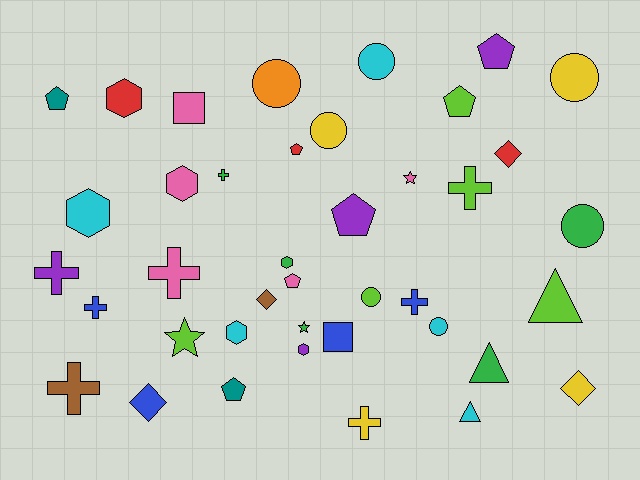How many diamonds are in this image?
There are 4 diamonds.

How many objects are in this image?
There are 40 objects.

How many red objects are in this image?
There are 3 red objects.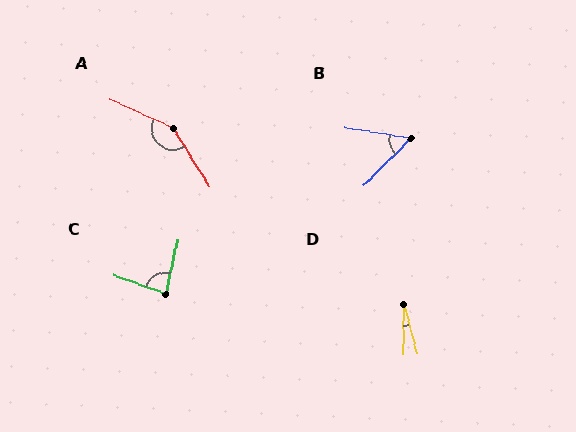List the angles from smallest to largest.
D (16°), B (53°), C (83°), A (146°).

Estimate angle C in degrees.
Approximately 83 degrees.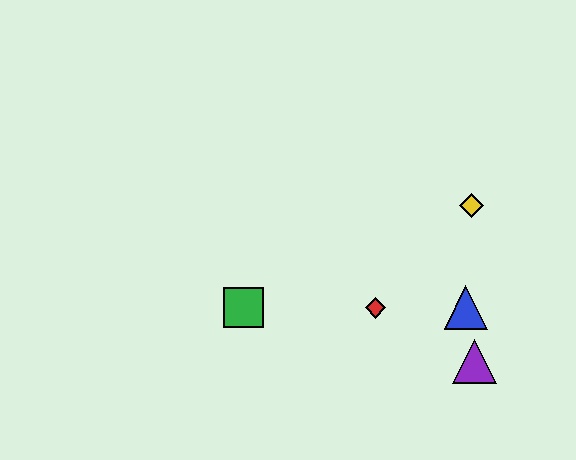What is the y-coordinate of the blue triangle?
The blue triangle is at y≈308.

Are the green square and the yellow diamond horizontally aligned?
No, the green square is at y≈308 and the yellow diamond is at y≈205.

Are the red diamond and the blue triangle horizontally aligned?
Yes, both are at y≈308.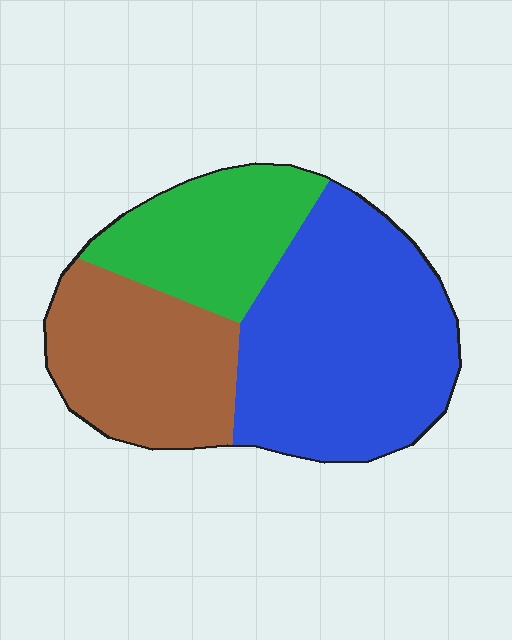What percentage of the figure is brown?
Brown covers 29% of the figure.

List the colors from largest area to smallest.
From largest to smallest: blue, brown, green.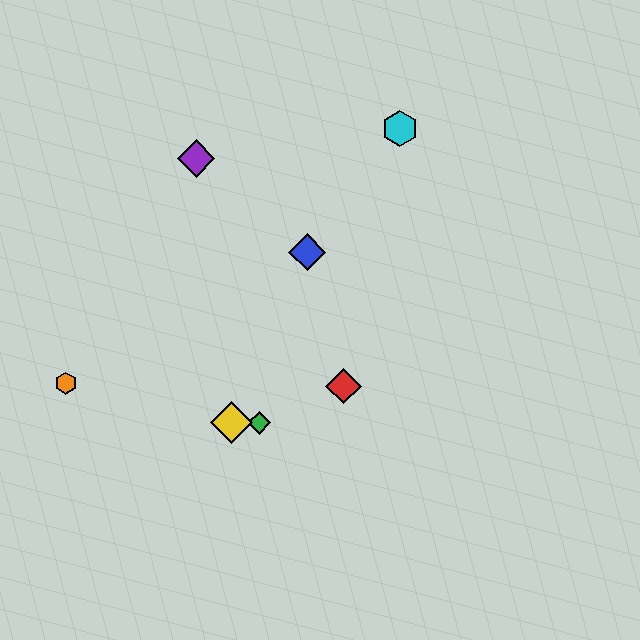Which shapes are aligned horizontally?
The green diamond, the yellow diamond are aligned horizontally.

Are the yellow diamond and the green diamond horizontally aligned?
Yes, both are at y≈423.